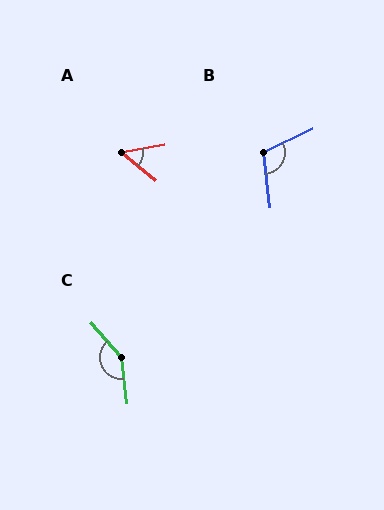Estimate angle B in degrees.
Approximately 109 degrees.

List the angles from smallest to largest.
A (50°), B (109°), C (146°).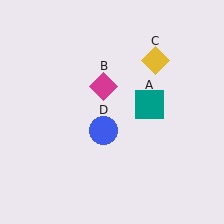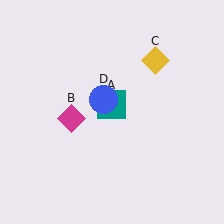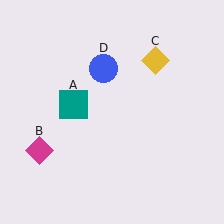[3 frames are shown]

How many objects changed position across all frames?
3 objects changed position: teal square (object A), magenta diamond (object B), blue circle (object D).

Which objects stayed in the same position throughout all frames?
Yellow diamond (object C) remained stationary.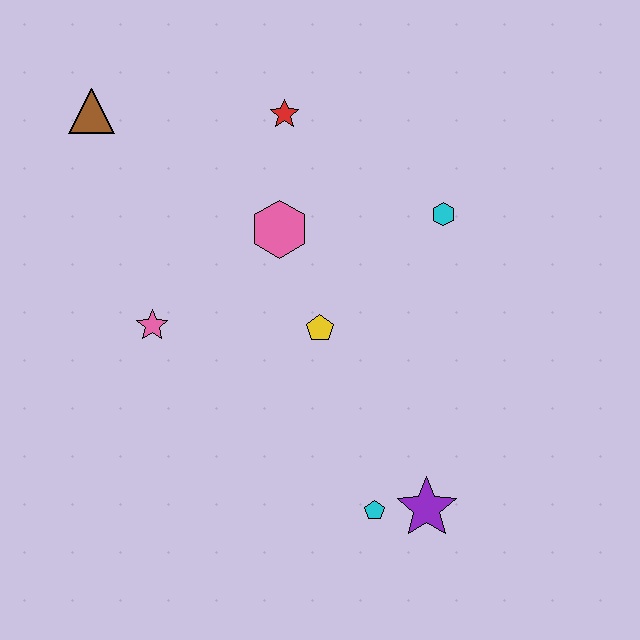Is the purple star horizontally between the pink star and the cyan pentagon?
No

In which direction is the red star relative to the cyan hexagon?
The red star is to the left of the cyan hexagon.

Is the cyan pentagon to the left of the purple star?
Yes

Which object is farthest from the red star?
The purple star is farthest from the red star.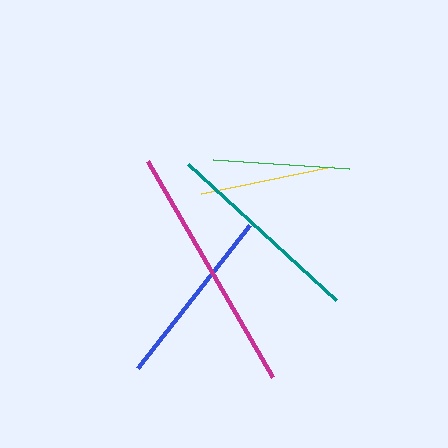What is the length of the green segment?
The green segment is approximately 136 pixels long.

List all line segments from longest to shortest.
From longest to shortest: magenta, teal, blue, green, yellow.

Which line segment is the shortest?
The yellow line is the shortest at approximately 133 pixels.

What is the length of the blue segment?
The blue segment is approximately 182 pixels long.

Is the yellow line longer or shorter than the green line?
The green line is longer than the yellow line.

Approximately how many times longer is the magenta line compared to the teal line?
The magenta line is approximately 1.2 times the length of the teal line.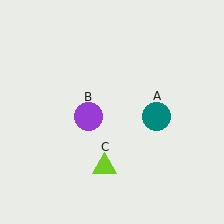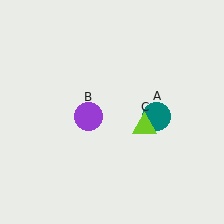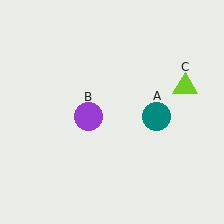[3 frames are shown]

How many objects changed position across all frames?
1 object changed position: lime triangle (object C).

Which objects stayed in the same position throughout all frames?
Teal circle (object A) and purple circle (object B) remained stationary.